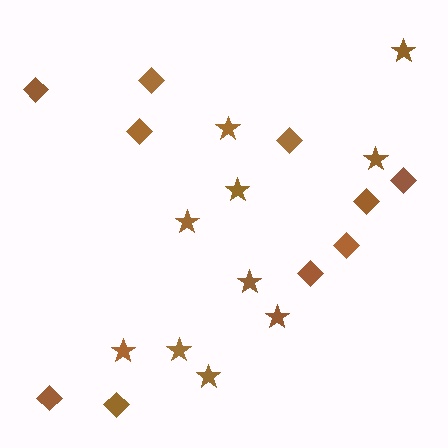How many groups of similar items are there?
There are 2 groups: one group of stars (10) and one group of diamonds (10).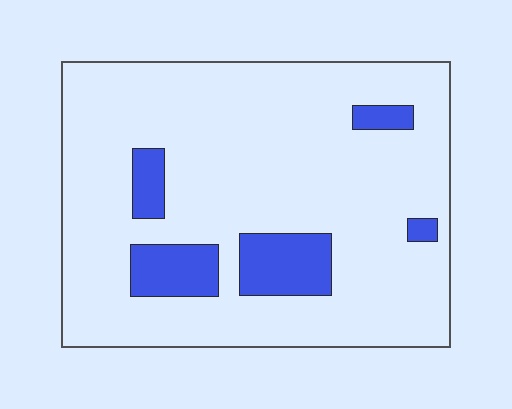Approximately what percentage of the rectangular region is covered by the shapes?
Approximately 15%.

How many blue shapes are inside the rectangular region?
5.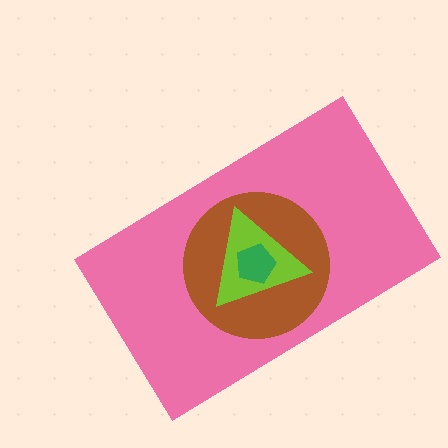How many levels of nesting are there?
4.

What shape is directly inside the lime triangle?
The green pentagon.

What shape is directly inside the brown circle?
The lime triangle.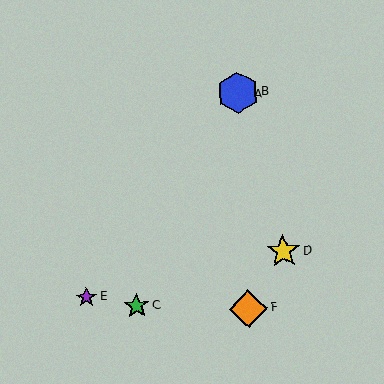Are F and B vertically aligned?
Yes, both are at x≈248.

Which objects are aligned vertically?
Objects A, B, F are aligned vertically.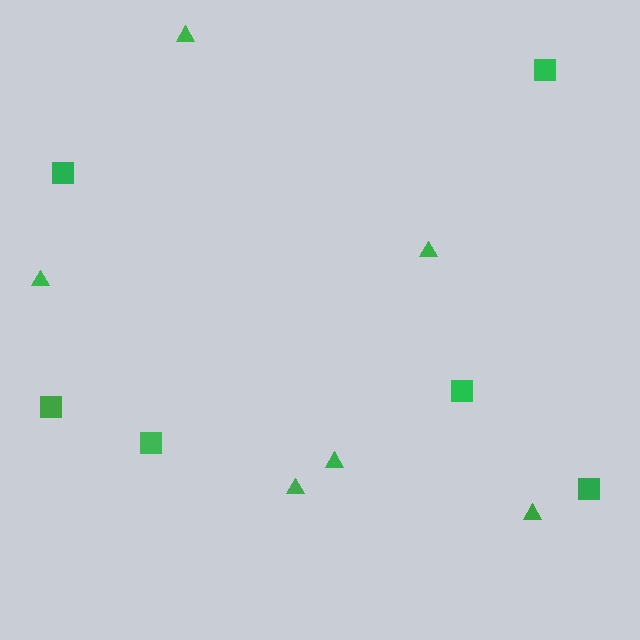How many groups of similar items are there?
There are 2 groups: one group of triangles (6) and one group of squares (6).